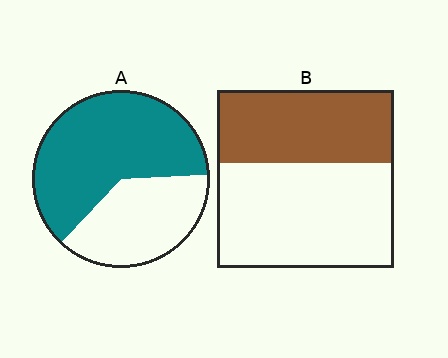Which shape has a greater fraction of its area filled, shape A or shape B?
Shape A.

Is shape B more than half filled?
No.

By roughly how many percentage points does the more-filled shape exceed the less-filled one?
By roughly 20 percentage points (A over B).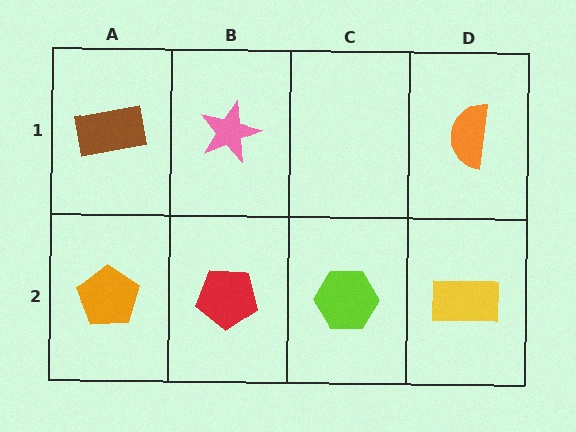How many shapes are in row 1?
3 shapes.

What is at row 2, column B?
A red pentagon.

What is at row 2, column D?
A yellow rectangle.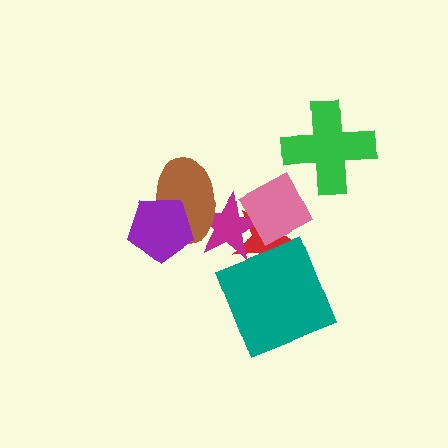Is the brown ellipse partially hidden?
Yes, it is partially covered by another shape.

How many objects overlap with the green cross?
0 objects overlap with the green cross.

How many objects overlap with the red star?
3 objects overlap with the red star.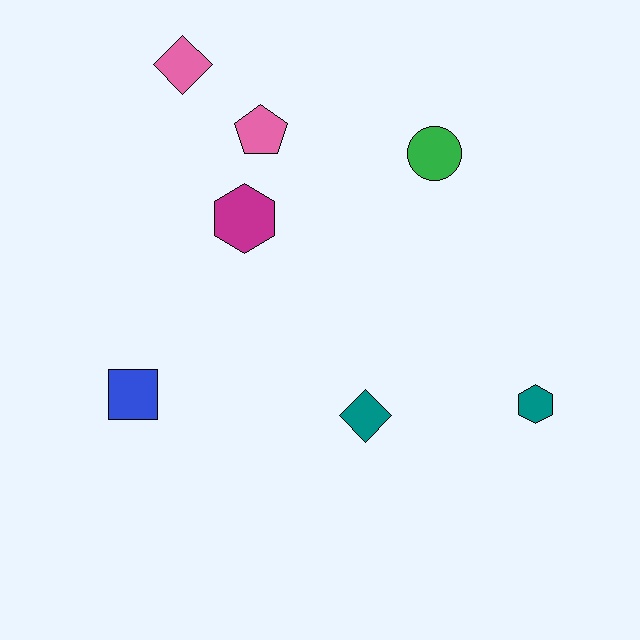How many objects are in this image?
There are 7 objects.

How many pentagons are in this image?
There is 1 pentagon.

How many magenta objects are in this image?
There is 1 magenta object.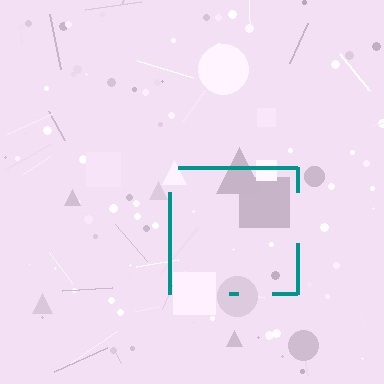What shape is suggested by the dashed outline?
The dashed outline suggests a square.